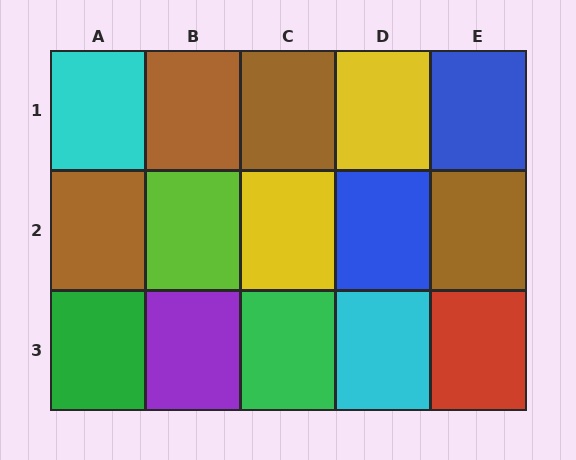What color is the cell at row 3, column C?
Green.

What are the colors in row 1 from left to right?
Cyan, brown, brown, yellow, blue.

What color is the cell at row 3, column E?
Red.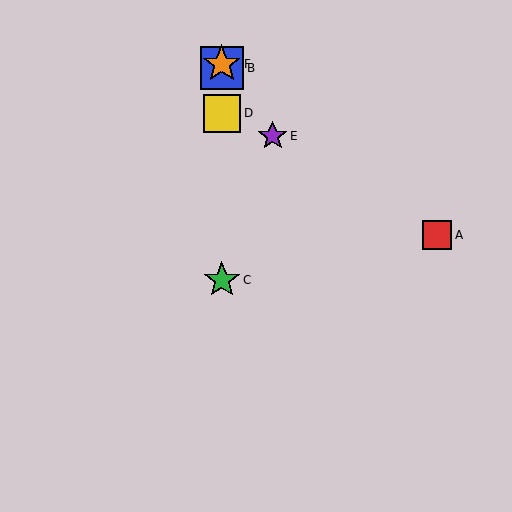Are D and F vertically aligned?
Yes, both are at x≈222.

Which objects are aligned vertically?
Objects B, C, D, F are aligned vertically.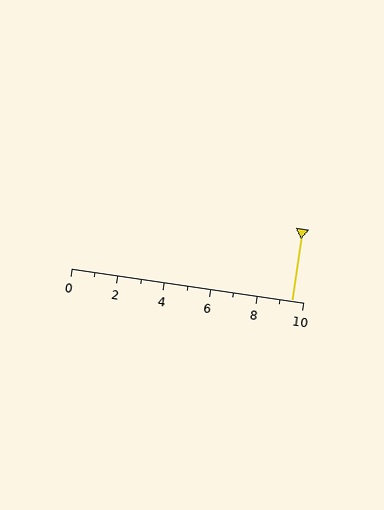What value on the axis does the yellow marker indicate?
The marker indicates approximately 9.5.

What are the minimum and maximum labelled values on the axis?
The axis runs from 0 to 10.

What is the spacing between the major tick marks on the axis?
The major ticks are spaced 2 apart.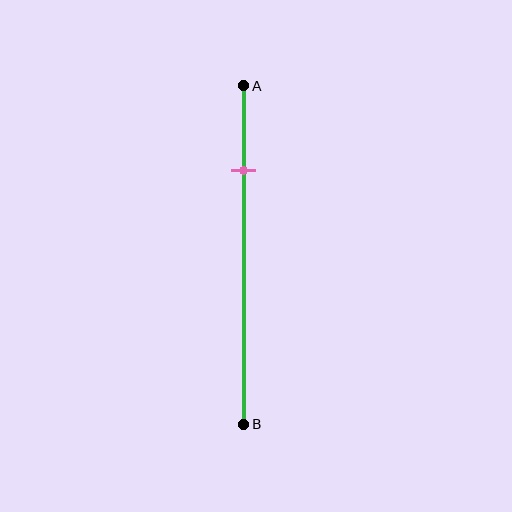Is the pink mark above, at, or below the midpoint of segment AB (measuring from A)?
The pink mark is above the midpoint of segment AB.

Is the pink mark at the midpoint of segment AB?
No, the mark is at about 25% from A, not at the 50% midpoint.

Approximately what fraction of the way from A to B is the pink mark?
The pink mark is approximately 25% of the way from A to B.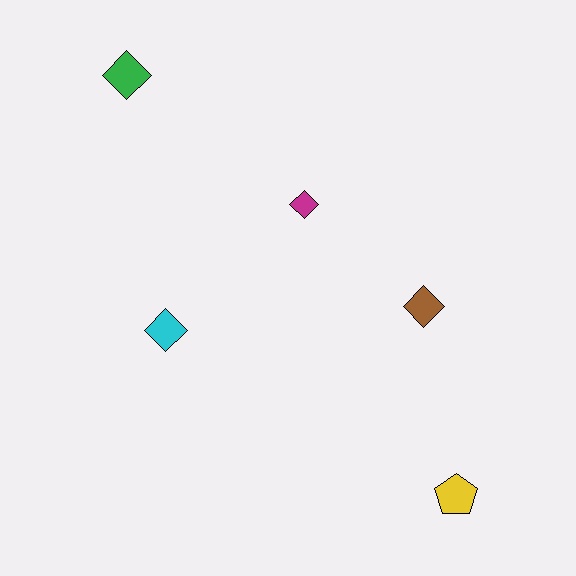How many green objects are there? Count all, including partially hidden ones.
There is 1 green object.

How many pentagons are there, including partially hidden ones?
There is 1 pentagon.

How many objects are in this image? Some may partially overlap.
There are 5 objects.